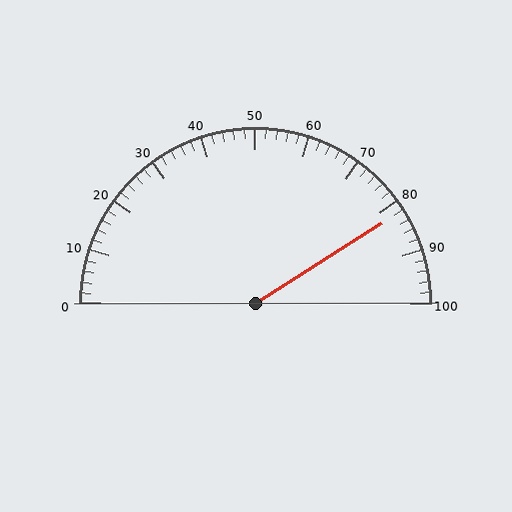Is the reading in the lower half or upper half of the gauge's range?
The reading is in the upper half of the range (0 to 100).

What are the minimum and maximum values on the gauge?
The gauge ranges from 0 to 100.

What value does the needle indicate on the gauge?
The needle indicates approximately 82.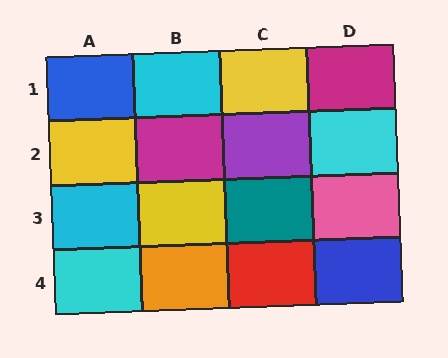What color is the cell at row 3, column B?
Yellow.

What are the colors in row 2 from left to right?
Yellow, magenta, purple, cyan.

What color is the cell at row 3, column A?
Cyan.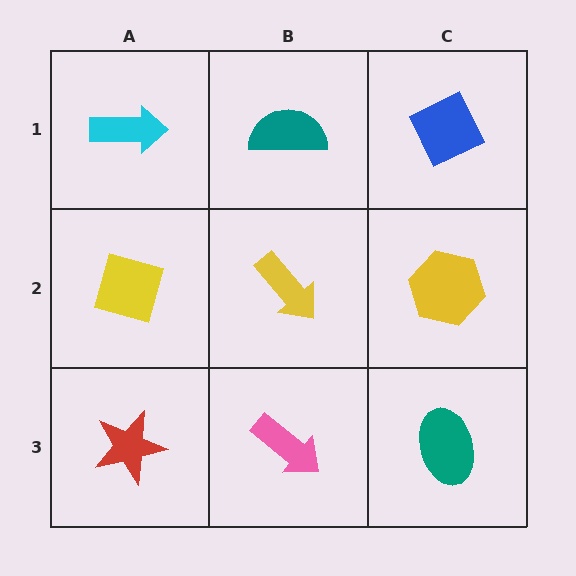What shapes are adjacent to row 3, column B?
A yellow arrow (row 2, column B), a red star (row 3, column A), a teal ellipse (row 3, column C).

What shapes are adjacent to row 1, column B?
A yellow arrow (row 2, column B), a cyan arrow (row 1, column A), a blue diamond (row 1, column C).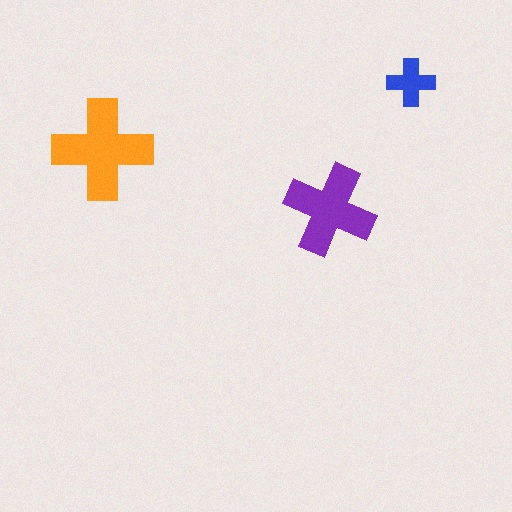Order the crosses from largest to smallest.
the orange one, the purple one, the blue one.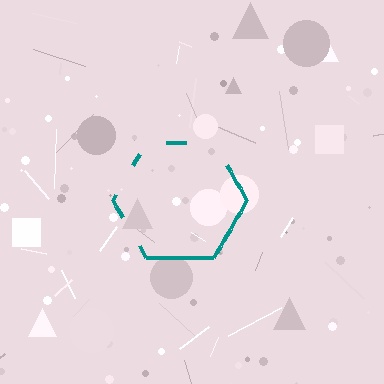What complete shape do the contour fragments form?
The contour fragments form a hexagon.